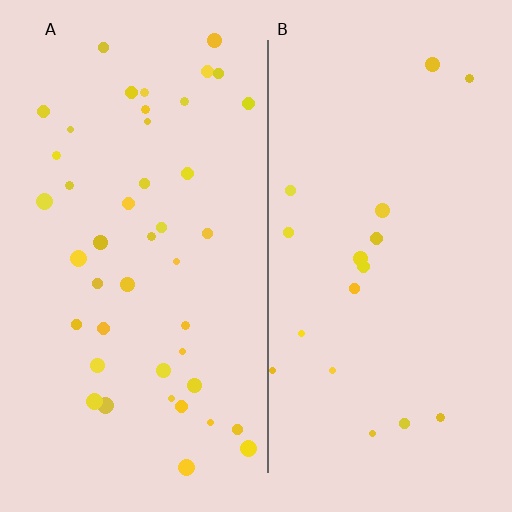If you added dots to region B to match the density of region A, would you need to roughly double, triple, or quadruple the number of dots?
Approximately double.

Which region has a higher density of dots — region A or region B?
A (the left).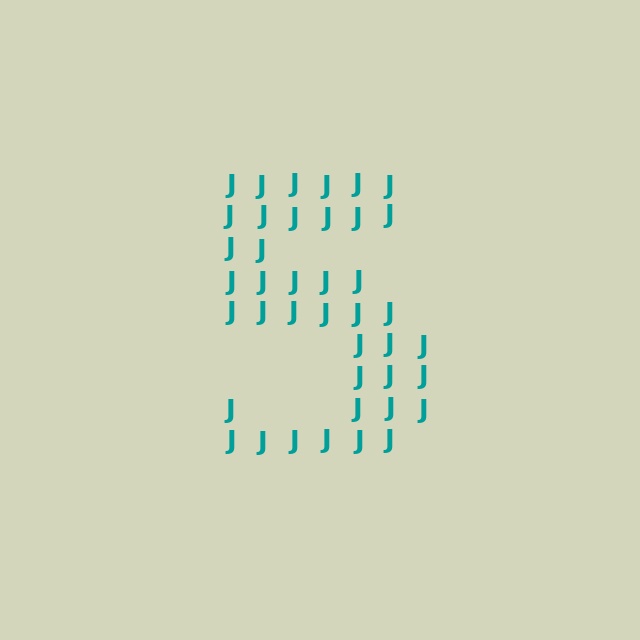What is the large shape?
The large shape is the digit 5.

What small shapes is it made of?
It is made of small letter J's.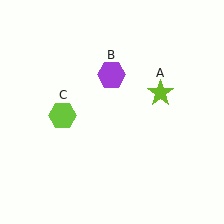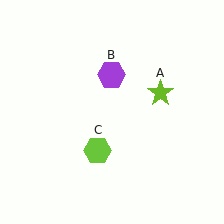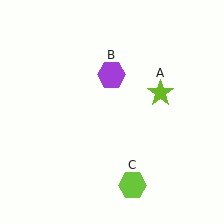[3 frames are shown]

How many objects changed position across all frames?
1 object changed position: lime hexagon (object C).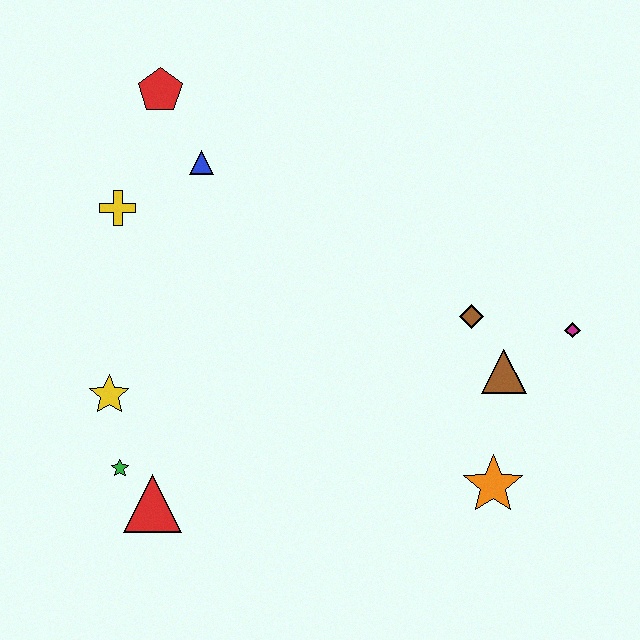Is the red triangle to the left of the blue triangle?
Yes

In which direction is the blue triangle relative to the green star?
The blue triangle is above the green star.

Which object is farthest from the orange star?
The red pentagon is farthest from the orange star.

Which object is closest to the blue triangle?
The red pentagon is closest to the blue triangle.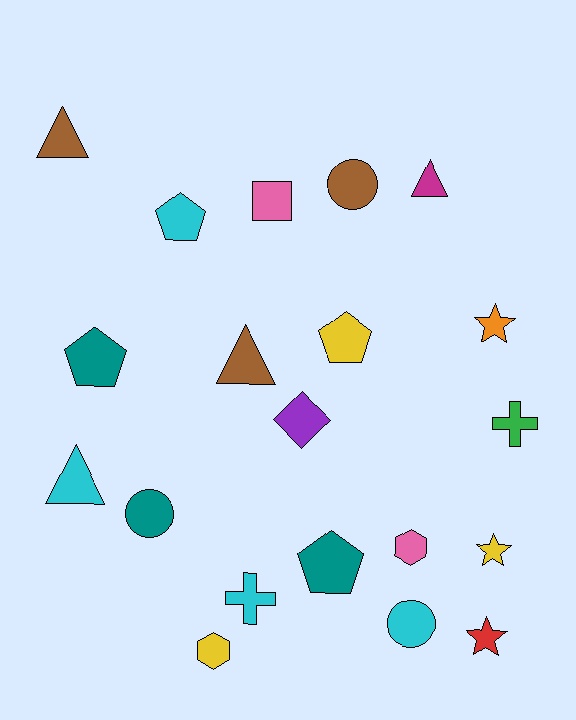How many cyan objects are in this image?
There are 4 cyan objects.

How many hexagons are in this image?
There are 2 hexagons.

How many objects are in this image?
There are 20 objects.